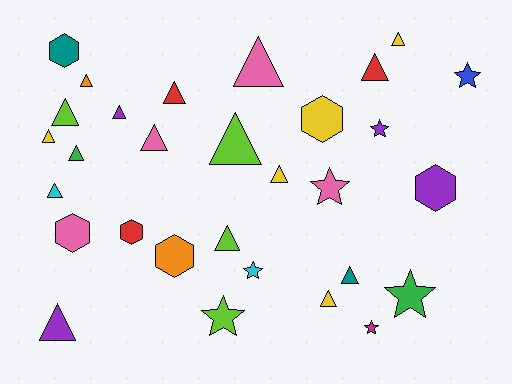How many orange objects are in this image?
There are 2 orange objects.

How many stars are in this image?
There are 7 stars.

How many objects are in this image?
There are 30 objects.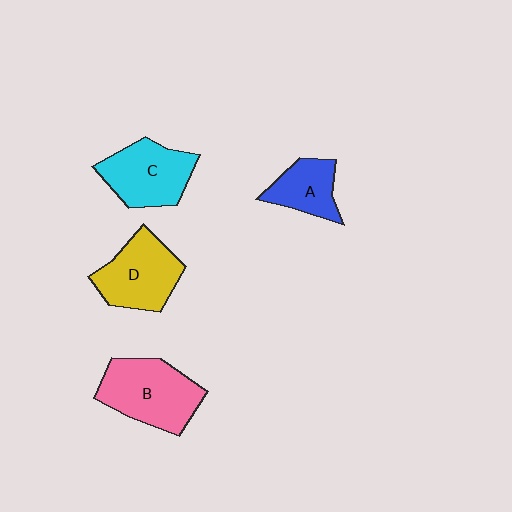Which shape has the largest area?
Shape B (pink).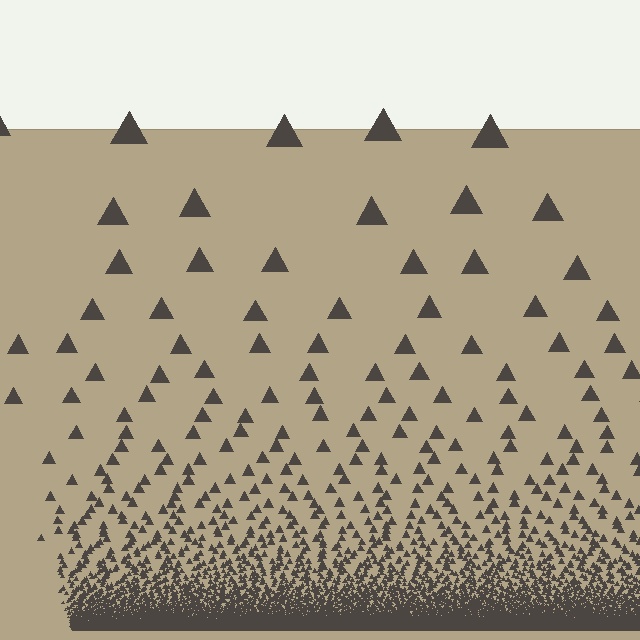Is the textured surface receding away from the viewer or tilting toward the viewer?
The surface appears to tilt toward the viewer. Texture elements get larger and sparser toward the top.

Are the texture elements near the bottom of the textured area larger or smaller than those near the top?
Smaller. The gradient is inverted — elements near the bottom are smaller and denser.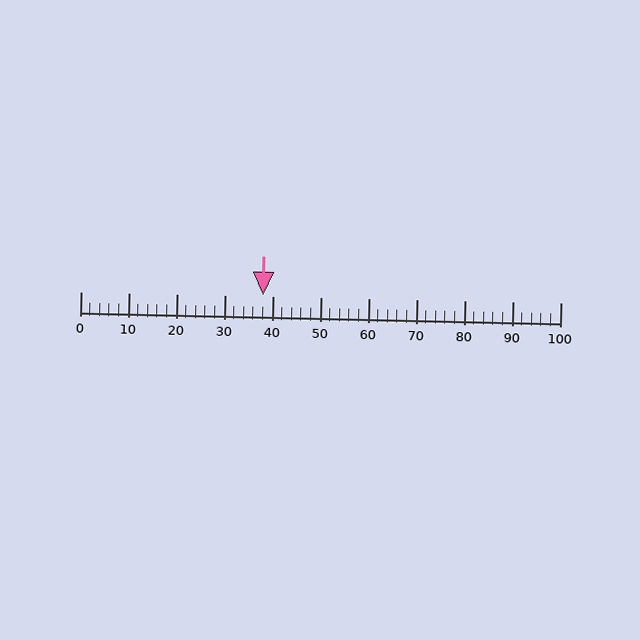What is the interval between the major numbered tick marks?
The major tick marks are spaced 10 units apart.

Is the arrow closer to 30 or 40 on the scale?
The arrow is closer to 40.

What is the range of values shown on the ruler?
The ruler shows values from 0 to 100.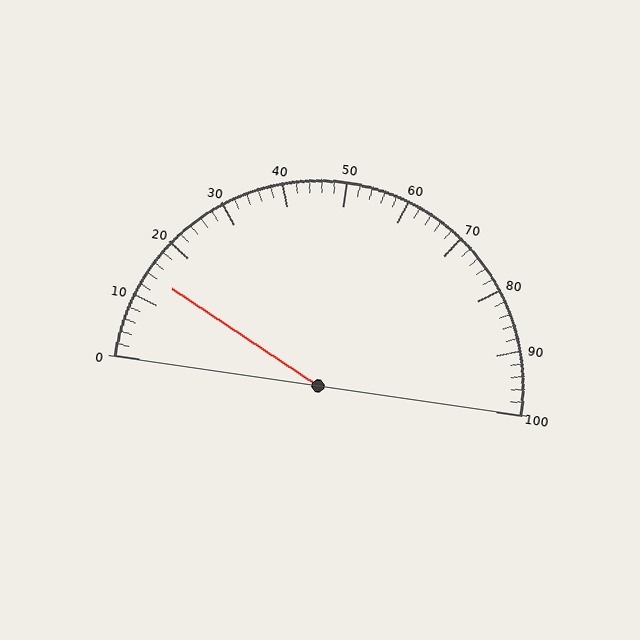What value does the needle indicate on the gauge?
The needle indicates approximately 14.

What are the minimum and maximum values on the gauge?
The gauge ranges from 0 to 100.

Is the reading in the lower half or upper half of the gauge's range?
The reading is in the lower half of the range (0 to 100).